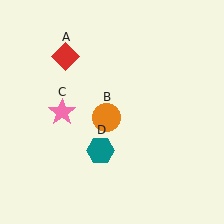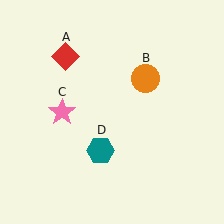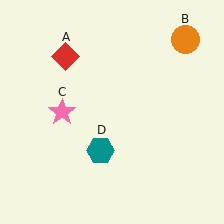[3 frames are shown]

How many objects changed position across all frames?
1 object changed position: orange circle (object B).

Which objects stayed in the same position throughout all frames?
Red diamond (object A) and pink star (object C) and teal hexagon (object D) remained stationary.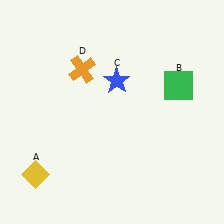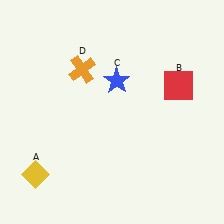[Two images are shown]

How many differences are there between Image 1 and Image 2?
There is 1 difference between the two images.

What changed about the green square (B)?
In Image 1, B is green. In Image 2, it changed to red.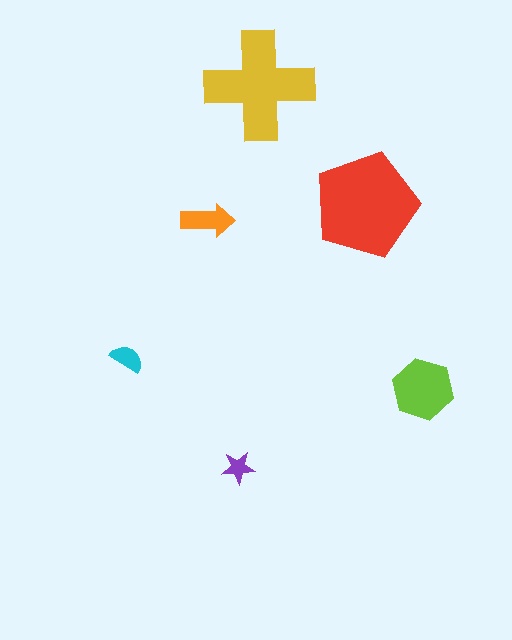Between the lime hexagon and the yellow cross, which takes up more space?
The yellow cross.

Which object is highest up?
The yellow cross is topmost.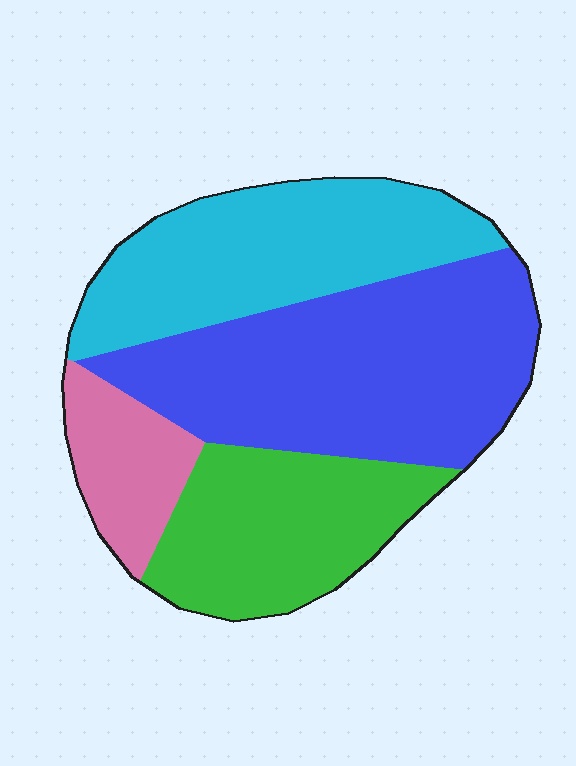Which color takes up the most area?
Blue, at roughly 40%.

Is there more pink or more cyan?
Cyan.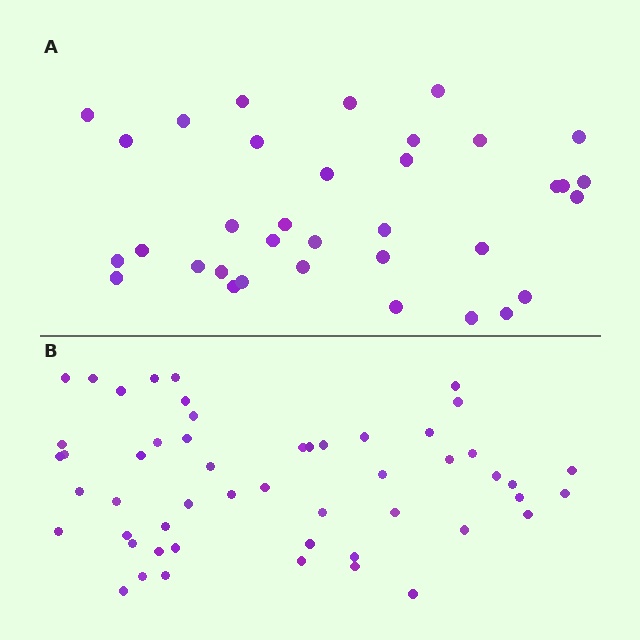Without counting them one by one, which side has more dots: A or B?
Region B (the bottom region) has more dots.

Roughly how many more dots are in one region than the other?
Region B has approximately 15 more dots than region A.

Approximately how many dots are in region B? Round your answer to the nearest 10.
About 50 dots. (The exact count is 52, which rounds to 50.)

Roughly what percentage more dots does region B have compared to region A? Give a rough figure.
About 50% more.